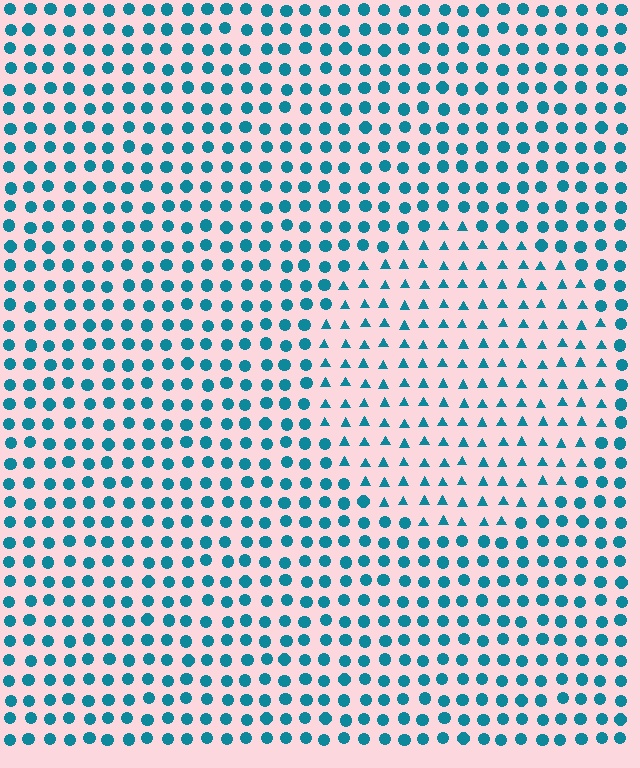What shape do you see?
I see a circle.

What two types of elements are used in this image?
The image uses triangles inside the circle region and circles outside it.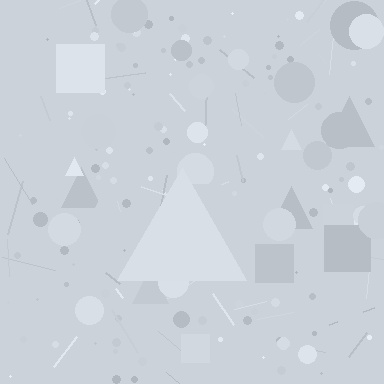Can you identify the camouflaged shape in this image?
The camouflaged shape is a triangle.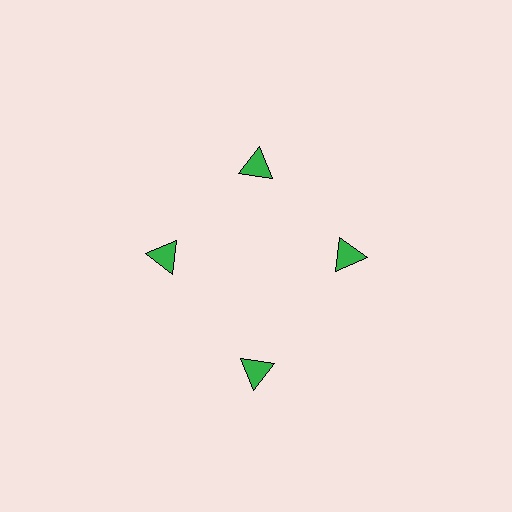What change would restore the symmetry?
The symmetry would be restored by moving it inward, back onto the ring so that all 4 triangles sit at equal angles and equal distance from the center.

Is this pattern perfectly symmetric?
No. The 4 green triangles are arranged in a ring, but one element near the 6 o'clock position is pushed outward from the center, breaking the 4-fold rotational symmetry.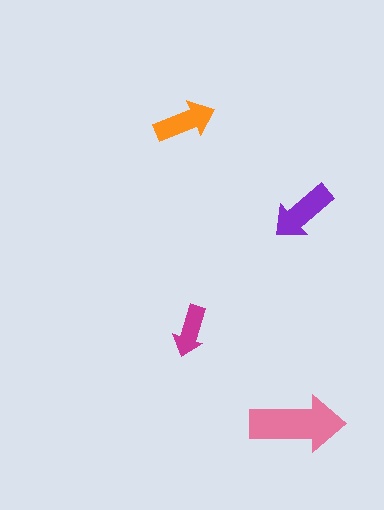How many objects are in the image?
There are 4 objects in the image.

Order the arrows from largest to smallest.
the pink one, the purple one, the orange one, the magenta one.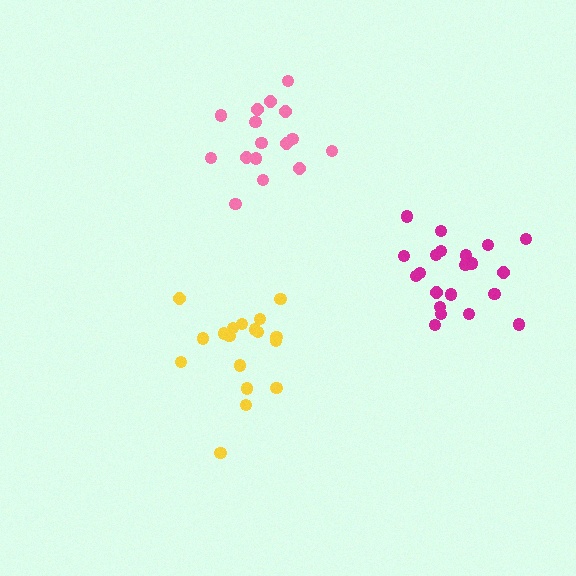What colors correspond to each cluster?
The clusters are colored: yellow, magenta, pink.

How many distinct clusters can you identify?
There are 3 distinct clusters.